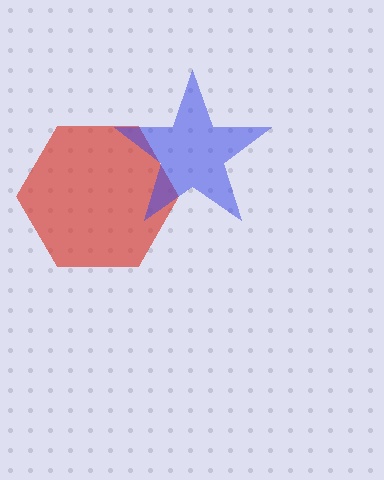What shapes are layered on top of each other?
The layered shapes are: a red hexagon, a blue star.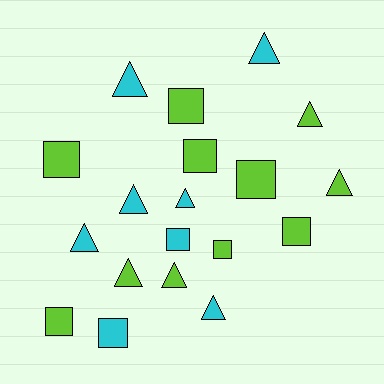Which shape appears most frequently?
Triangle, with 10 objects.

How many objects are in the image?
There are 19 objects.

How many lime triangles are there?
There are 4 lime triangles.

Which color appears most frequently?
Lime, with 11 objects.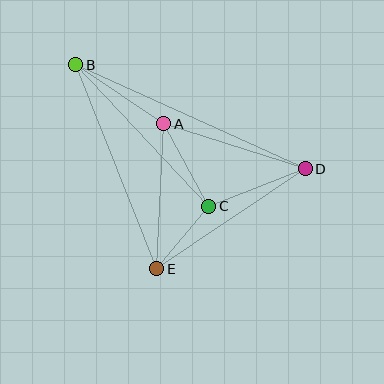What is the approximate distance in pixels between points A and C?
The distance between A and C is approximately 94 pixels.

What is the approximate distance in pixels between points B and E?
The distance between B and E is approximately 219 pixels.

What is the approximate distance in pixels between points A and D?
The distance between A and D is approximately 149 pixels.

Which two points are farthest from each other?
Points B and D are farthest from each other.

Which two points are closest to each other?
Points C and E are closest to each other.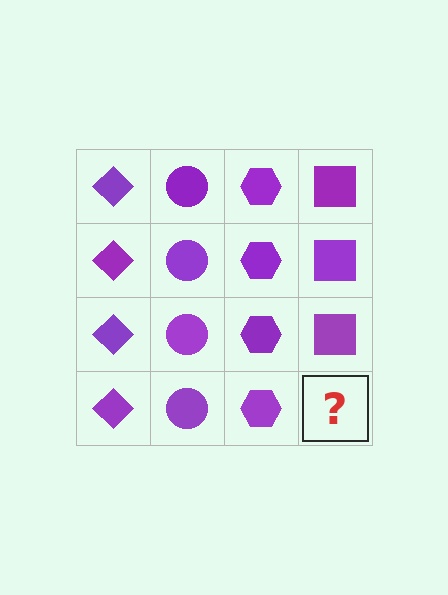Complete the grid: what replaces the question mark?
The question mark should be replaced with a purple square.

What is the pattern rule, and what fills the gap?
The rule is that each column has a consistent shape. The gap should be filled with a purple square.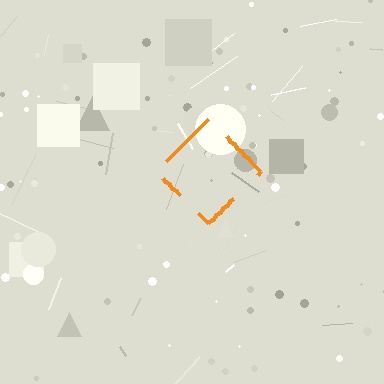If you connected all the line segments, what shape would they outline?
They would outline a diamond.